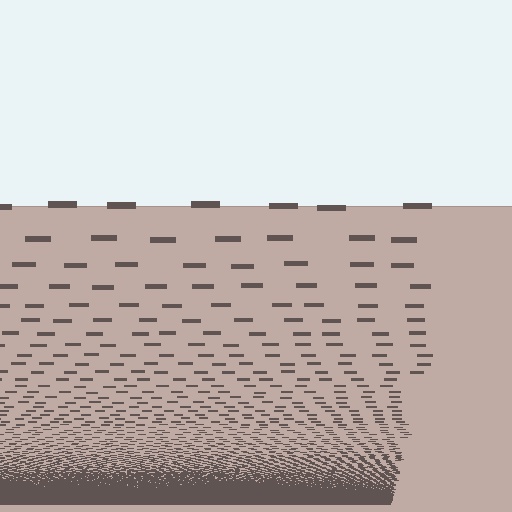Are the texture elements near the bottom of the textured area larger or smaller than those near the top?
Smaller. The gradient is inverted — elements near the bottom are smaller and denser.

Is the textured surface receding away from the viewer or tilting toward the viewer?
The surface appears to tilt toward the viewer. Texture elements get larger and sparser toward the top.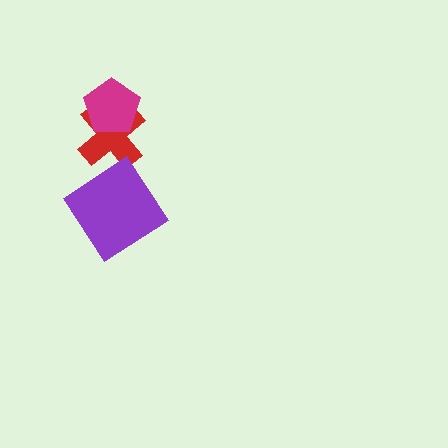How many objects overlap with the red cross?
1 object overlaps with the red cross.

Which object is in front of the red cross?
The magenta pentagon is in front of the red cross.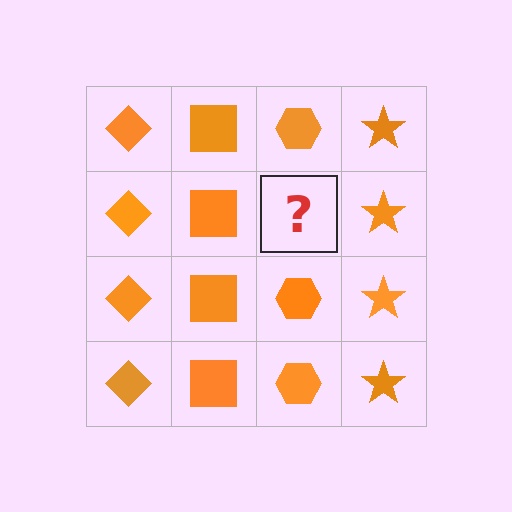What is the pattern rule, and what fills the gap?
The rule is that each column has a consistent shape. The gap should be filled with an orange hexagon.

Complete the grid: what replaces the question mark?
The question mark should be replaced with an orange hexagon.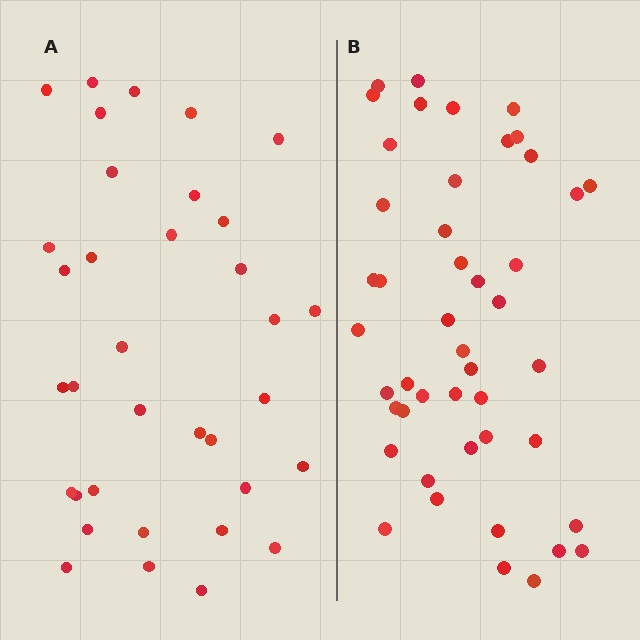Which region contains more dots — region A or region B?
Region B (the right region) has more dots.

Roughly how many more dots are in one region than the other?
Region B has roughly 12 or so more dots than region A.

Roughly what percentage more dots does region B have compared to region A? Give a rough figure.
About 30% more.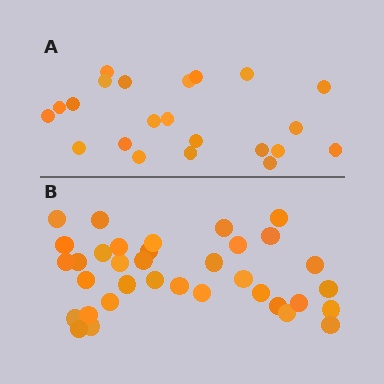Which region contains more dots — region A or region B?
Region B (the bottom region) has more dots.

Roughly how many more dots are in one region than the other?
Region B has approximately 15 more dots than region A.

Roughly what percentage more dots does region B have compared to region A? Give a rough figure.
About 60% more.